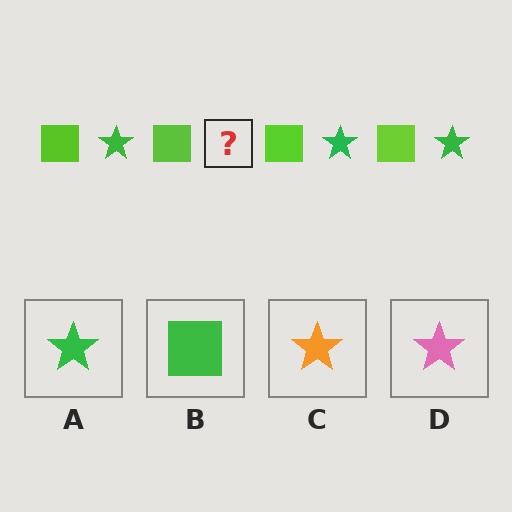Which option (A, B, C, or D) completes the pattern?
A.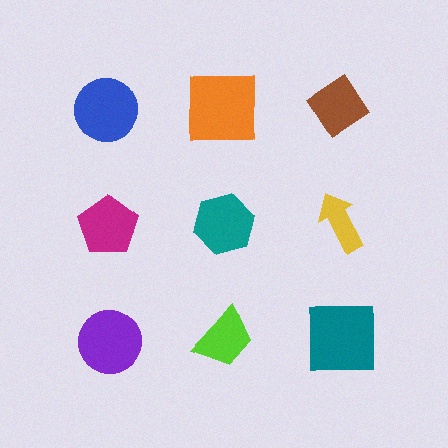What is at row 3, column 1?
A purple circle.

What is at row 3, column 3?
A teal square.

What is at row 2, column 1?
A magenta pentagon.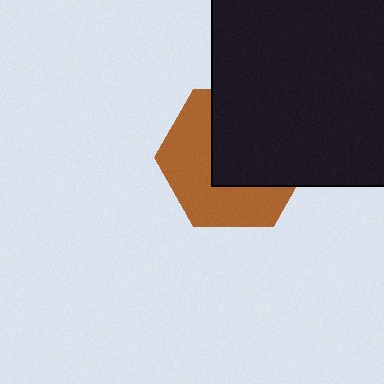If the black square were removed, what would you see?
You would see the complete brown hexagon.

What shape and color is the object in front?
The object in front is a black square.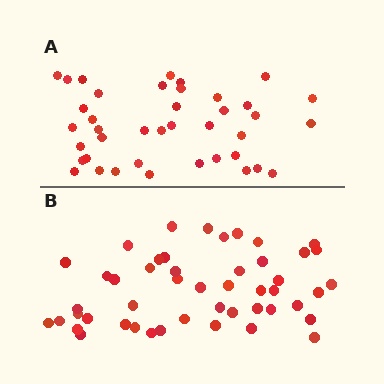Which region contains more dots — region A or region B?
Region B (the bottom region) has more dots.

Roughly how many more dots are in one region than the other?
Region B has roughly 8 or so more dots than region A.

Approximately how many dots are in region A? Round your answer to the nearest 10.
About 40 dots.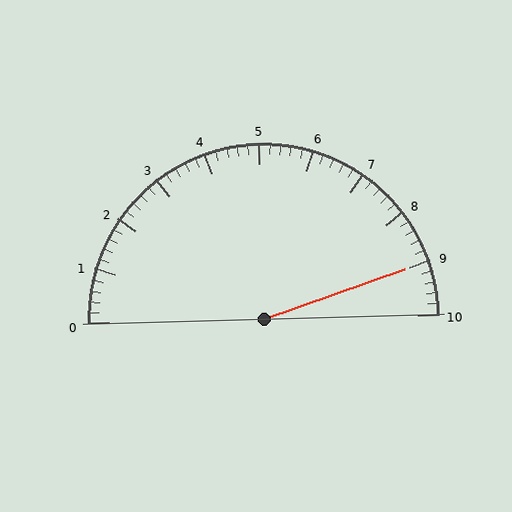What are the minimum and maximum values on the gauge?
The gauge ranges from 0 to 10.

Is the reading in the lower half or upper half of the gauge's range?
The reading is in the upper half of the range (0 to 10).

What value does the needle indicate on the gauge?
The needle indicates approximately 9.0.